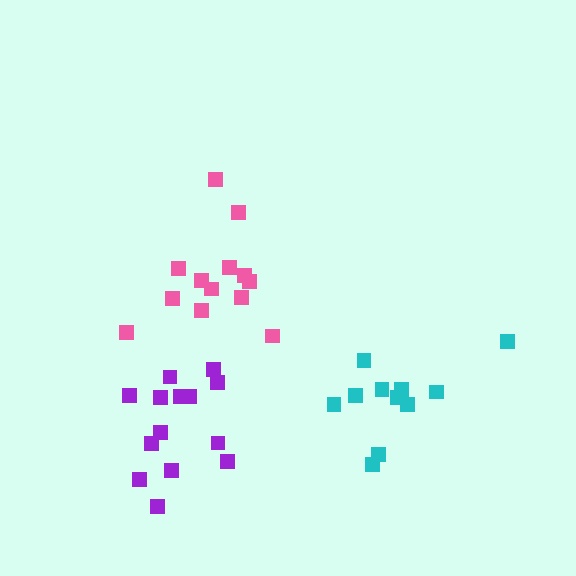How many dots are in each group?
Group 1: 14 dots, Group 2: 13 dots, Group 3: 12 dots (39 total).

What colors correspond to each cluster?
The clusters are colored: purple, pink, cyan.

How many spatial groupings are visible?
There are 3 spatial groupings.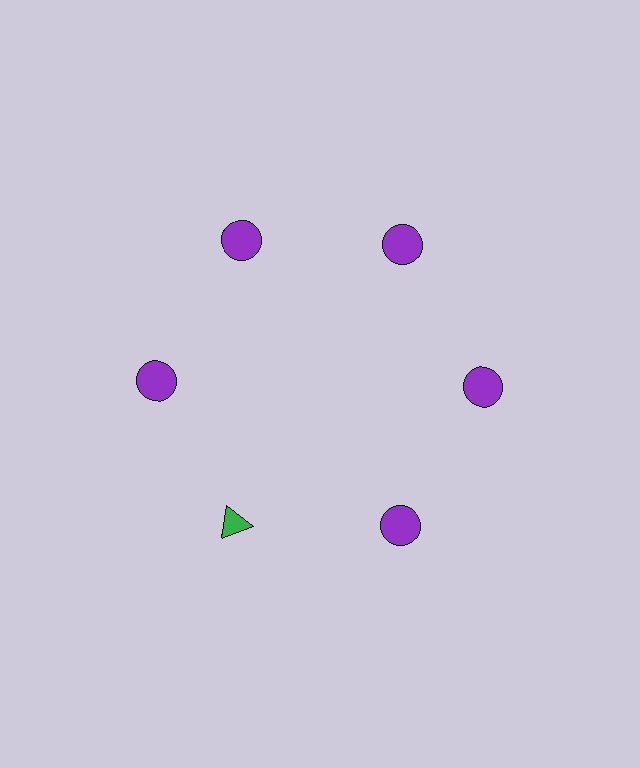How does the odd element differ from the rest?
It differs in both color (green instead of purple) and shape (triangle instead of circle).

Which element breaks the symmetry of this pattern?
The green triangle at roughly the 7 o'clock position breaks the symmetry. All other shapes are purple circles.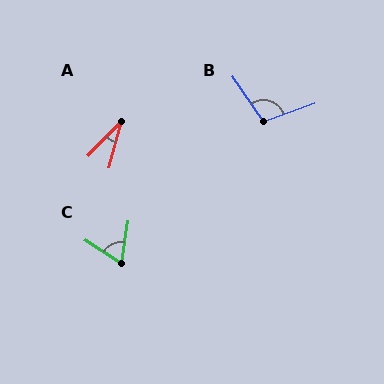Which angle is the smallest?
A, at approximately 30 degrees.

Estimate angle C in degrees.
Approximately 66 degrees.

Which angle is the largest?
B, at approximately 105 degrees.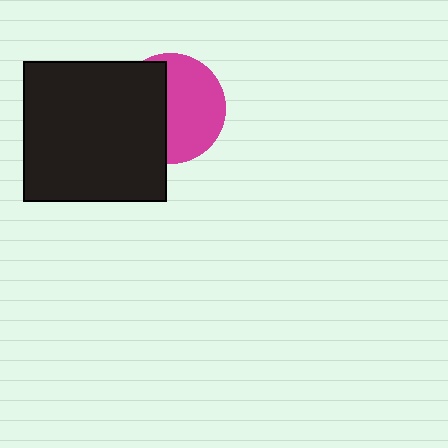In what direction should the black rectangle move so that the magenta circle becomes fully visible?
The black rectangle should move left. That is the shortest direction to clear the overlap and leave the magenta circle fully visible.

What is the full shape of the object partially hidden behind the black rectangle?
The partially hidden object is a magenta circle.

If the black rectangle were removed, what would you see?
You would see the complete magenta circle.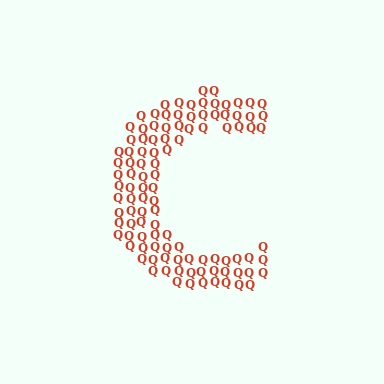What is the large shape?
The large shape is the letter C.